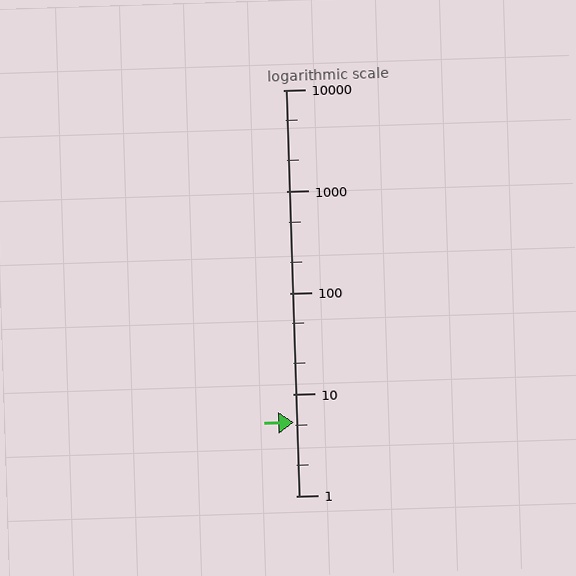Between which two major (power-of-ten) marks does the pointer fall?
The pointer is between 1 and 10.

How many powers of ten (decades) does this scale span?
The scale spans 4 decades, from 1 to 10000.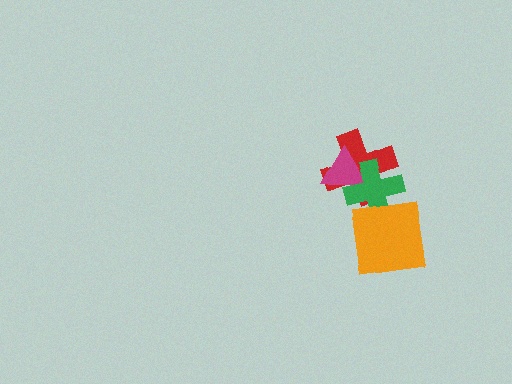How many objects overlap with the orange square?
1 object overlaps with the orange square.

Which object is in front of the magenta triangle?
The green cross is in front of the magenta triangle.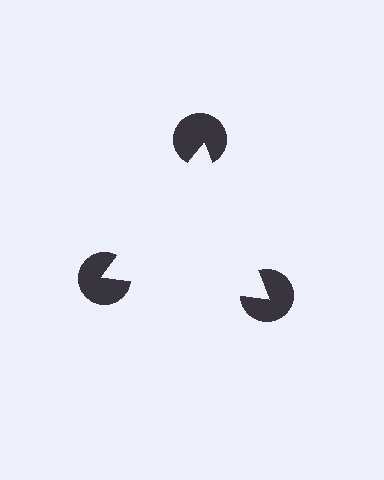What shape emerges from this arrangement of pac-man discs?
An illusory triangle — its edges are inferred from the aligned wedge cuts in the pac-man discs, not physically drawn.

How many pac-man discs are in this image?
There are 3 — one at each vertex of the illusory triangle.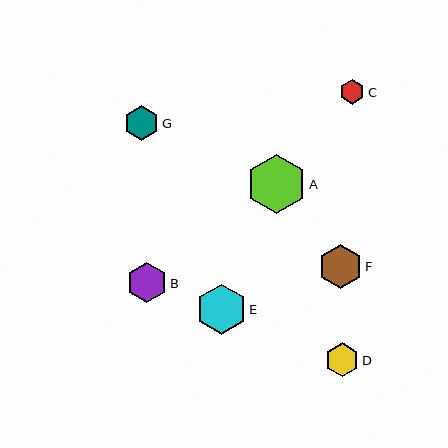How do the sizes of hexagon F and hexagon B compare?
Hexagon F and hexagon B are approximately the same size.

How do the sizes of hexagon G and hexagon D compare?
Hexagon G and hexagon D are approximately the same size.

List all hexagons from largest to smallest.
From largest to smallest: A, E, F, B, G, D, C.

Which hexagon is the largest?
Hexagon A is the largest with a size of approximately 59 pixels.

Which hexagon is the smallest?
Hexagon C is the smallest with a size of approximately 25 pixels.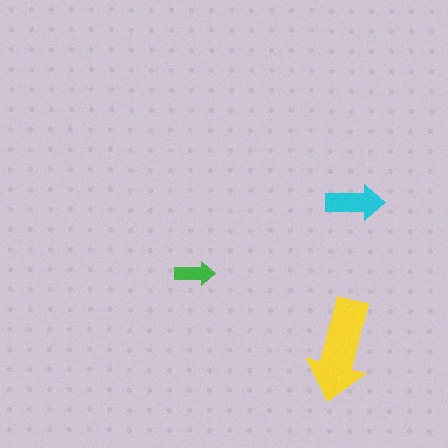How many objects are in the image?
There are 3 objects in the image.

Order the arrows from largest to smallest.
the yellow one, the cyan one, the green one.